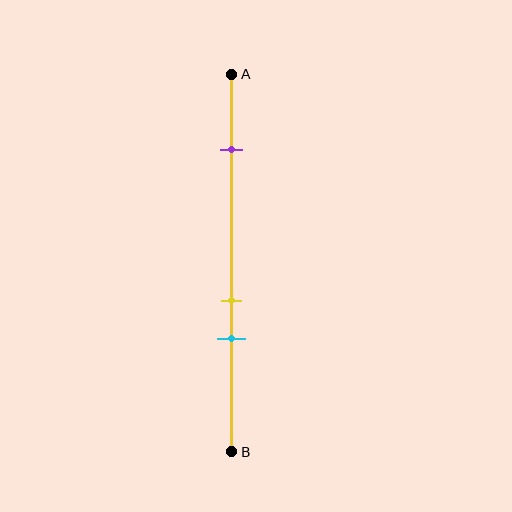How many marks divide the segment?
There are 3 marks dividing the segment.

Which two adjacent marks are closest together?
The yellow and cyan marks are the closest adjacent pair.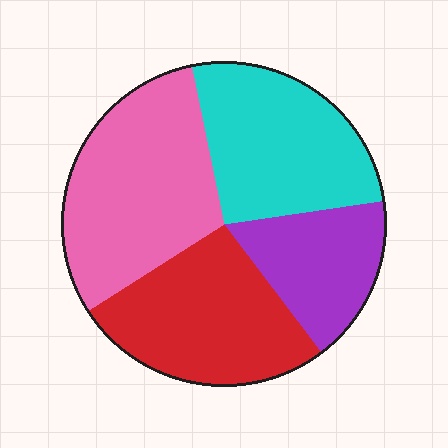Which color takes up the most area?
Pink, at roughly 30%.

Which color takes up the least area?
Purple, at roughly 15%.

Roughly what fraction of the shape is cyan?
Cyan covers roughly 25% of the shape.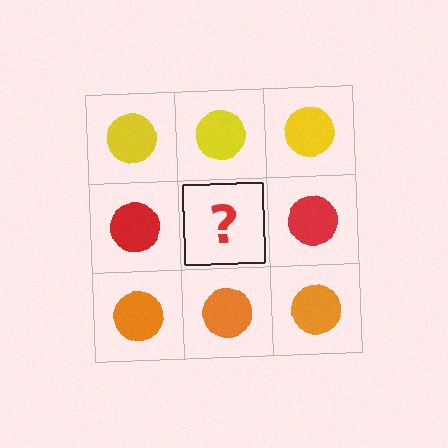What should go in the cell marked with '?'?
The missing cell should contain a red circle.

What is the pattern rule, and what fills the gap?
The rule is that each row has a consistent color. The gap should be filled with a red circle.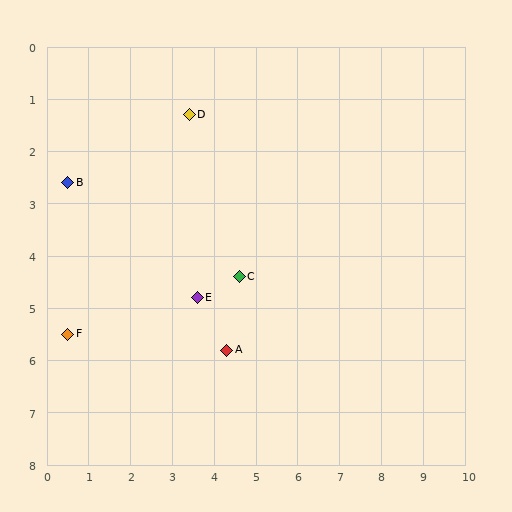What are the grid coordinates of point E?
Point E is at approximately (3.6, 4.8).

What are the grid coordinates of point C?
Point C is at approximately (4.6, 4.4).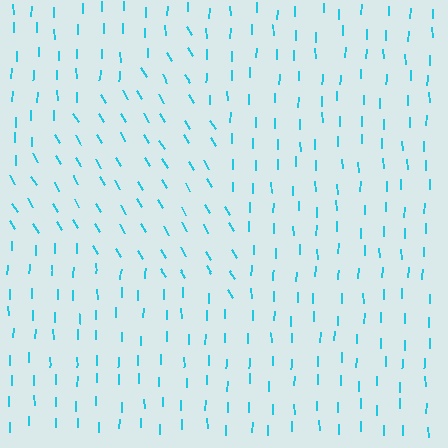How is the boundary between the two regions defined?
The boundary is defined purely by a change in line orientation (approximately 31 degrees difference). All lines are the same color and thickness.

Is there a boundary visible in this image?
Yes, there is a texture boundary formed by a change in line orientation.